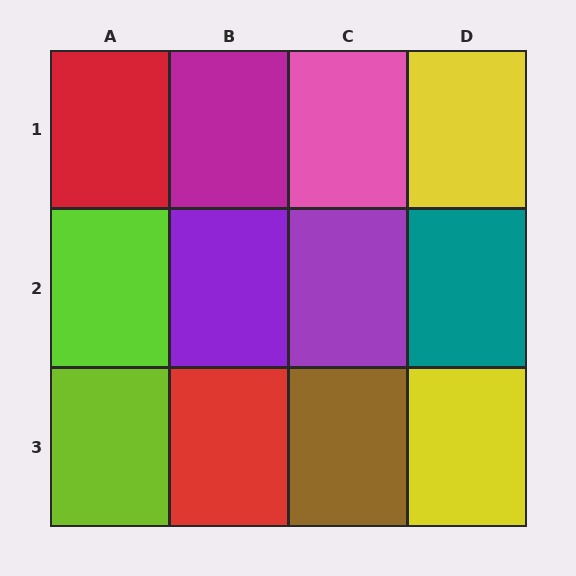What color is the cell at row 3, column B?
Red.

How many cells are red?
2 cells are red.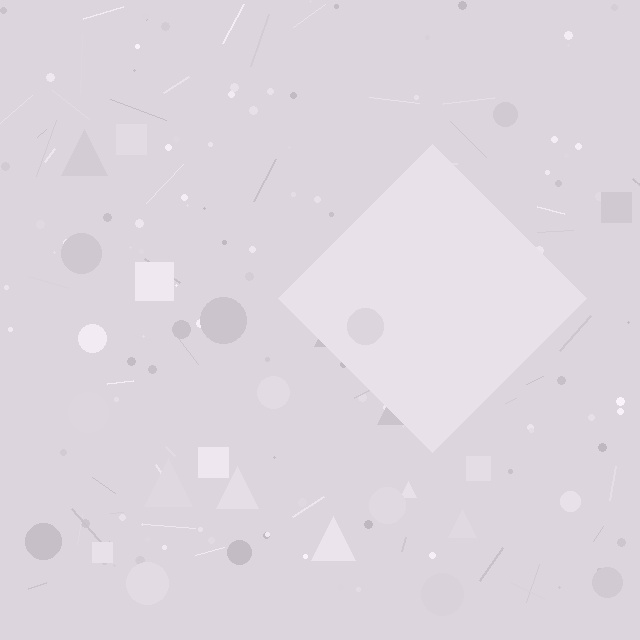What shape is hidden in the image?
A diamond is hidden in the image.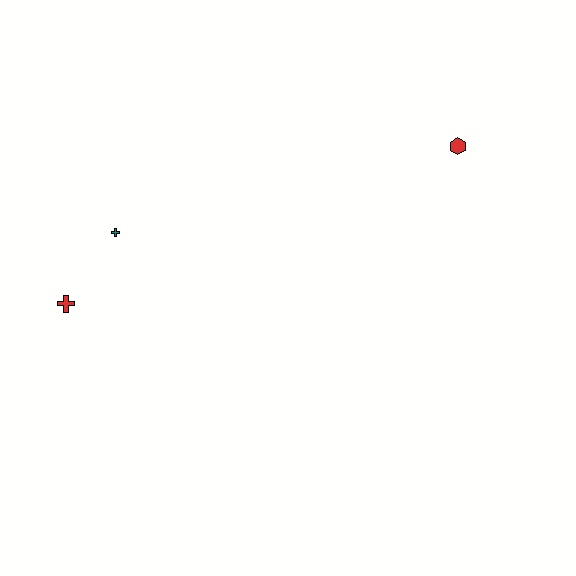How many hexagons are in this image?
There is 1 hexagon.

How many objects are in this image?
There are 3 objects.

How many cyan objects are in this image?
There are no cyan objects.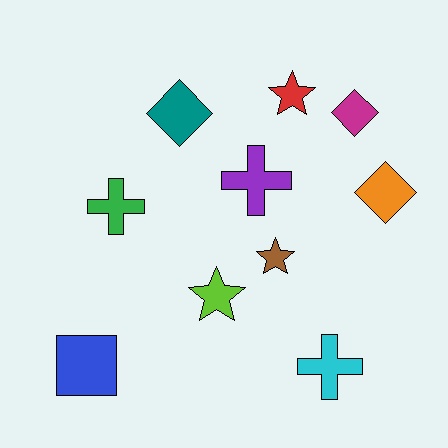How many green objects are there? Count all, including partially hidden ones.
There is 1 green object.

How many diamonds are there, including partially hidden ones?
There are 3 diamonds.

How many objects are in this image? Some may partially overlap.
There are 10 objects.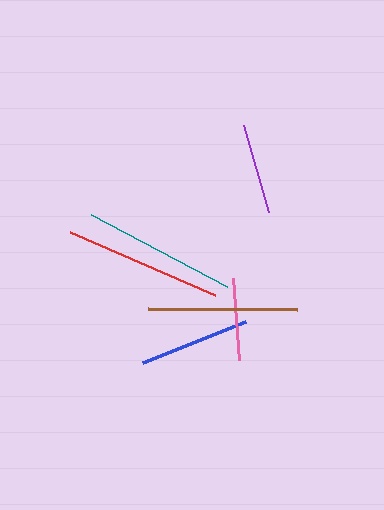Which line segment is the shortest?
The pink line is the shortest at approximately 82 pixels.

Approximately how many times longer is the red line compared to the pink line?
The red line is approximately 1.9 times the length of the pink line.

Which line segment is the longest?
The red line is the longest at approximately 158 pixels.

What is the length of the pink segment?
The pink segment is approximately 82 pixels long.